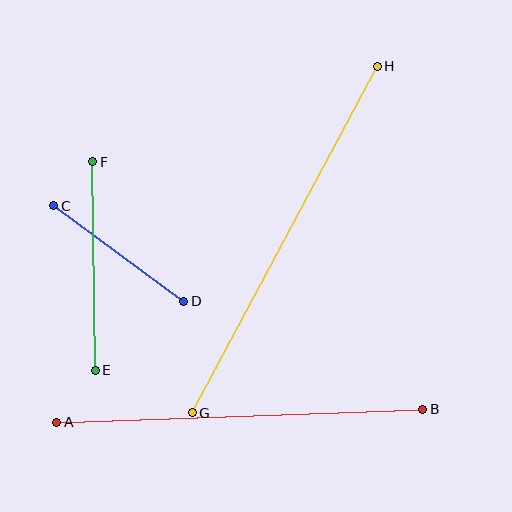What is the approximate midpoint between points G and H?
The midpoint is at approximately (285, 239) pixels.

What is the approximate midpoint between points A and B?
The midpoint is at approximately (240, 416) pixels.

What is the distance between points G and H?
The distance is approximately 393 pixels.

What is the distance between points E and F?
The distance is approximately 208 pixels.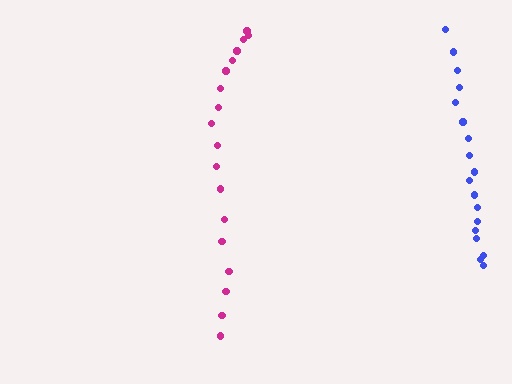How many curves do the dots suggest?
There are 2 distinct paths.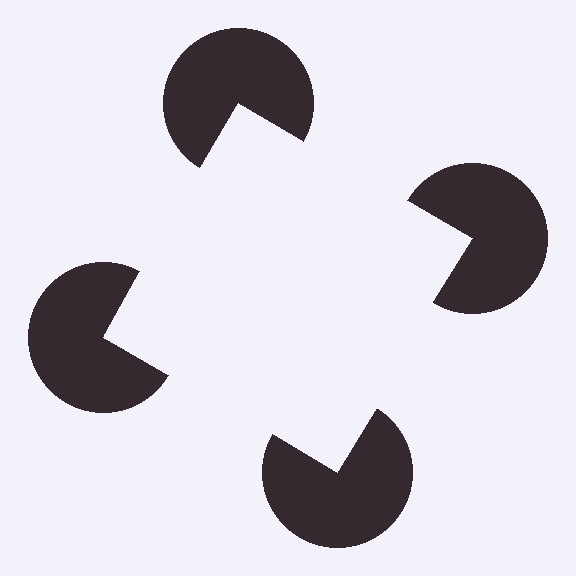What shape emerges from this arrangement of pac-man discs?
An illusory square — its edges are inferred from the aligned wedge cuts in the pac-man discs, not physically drawn.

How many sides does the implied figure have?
4 sides.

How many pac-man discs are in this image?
There are 4 — one at each vertex of the illusory square.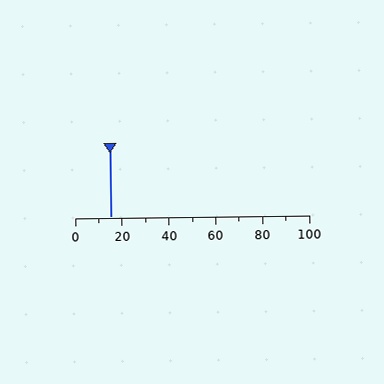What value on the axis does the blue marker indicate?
The marker indicates approximately 15.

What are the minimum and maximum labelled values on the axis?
The axis runs from 0 to 100.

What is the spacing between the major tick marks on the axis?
The major ticks are spaced 20 apart.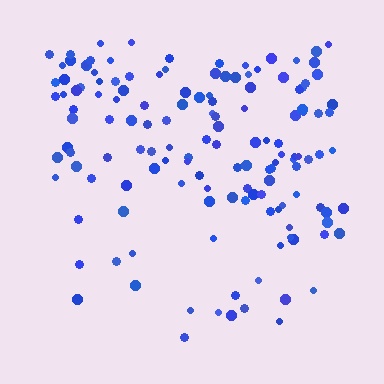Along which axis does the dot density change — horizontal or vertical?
Vertical.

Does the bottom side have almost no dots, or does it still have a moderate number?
Still a moderate number, just noticeably fewer than the top.